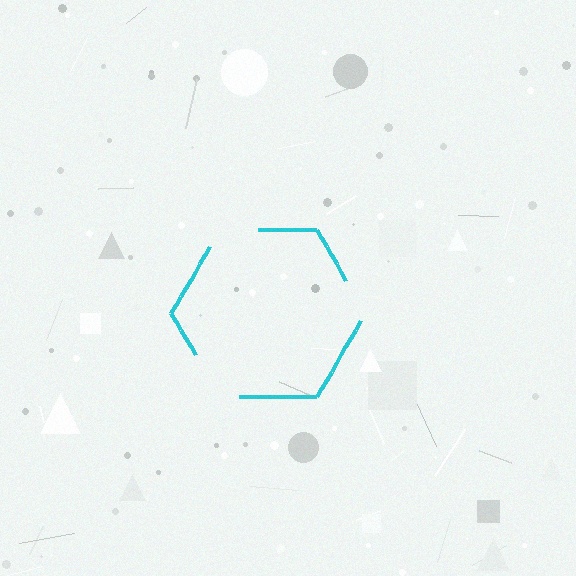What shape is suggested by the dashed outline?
The dashed outline suggests a hexagon.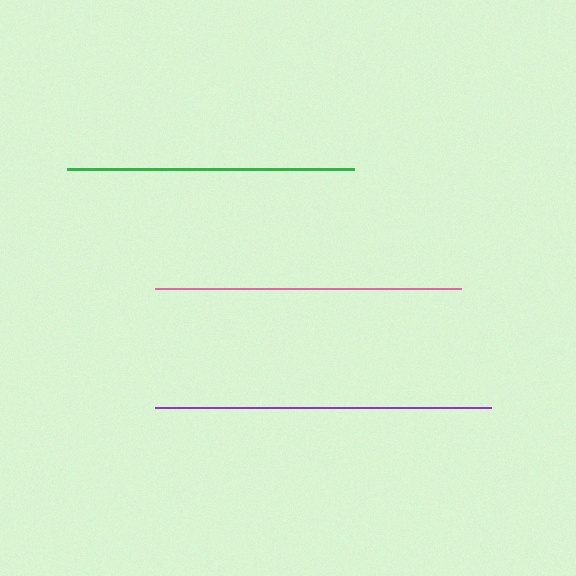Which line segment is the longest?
The purple line is the longest at approximately 336 pixels.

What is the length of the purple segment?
The purple segment is approximately 336 pixels long.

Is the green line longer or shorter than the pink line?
The pink line is longer than the green line.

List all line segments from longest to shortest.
From longest to shortest: purple, pink, green.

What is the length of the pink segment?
The pink segment is approximately 306 pixels long.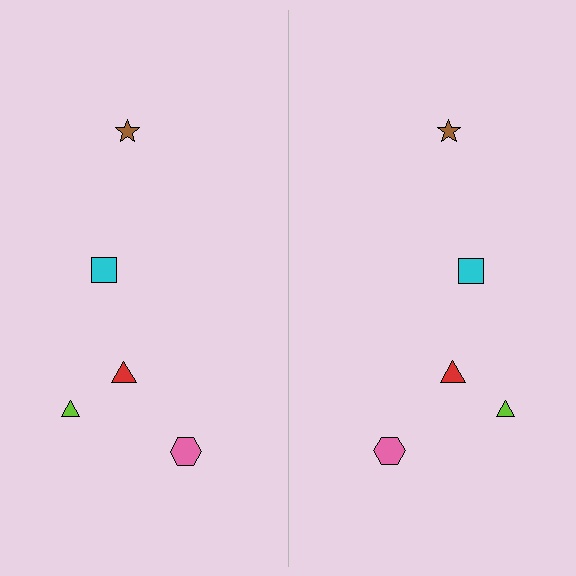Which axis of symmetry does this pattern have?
The pattern has a vertical axis of symmetry running through the center of the image.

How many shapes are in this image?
There are 10 shapes in this image.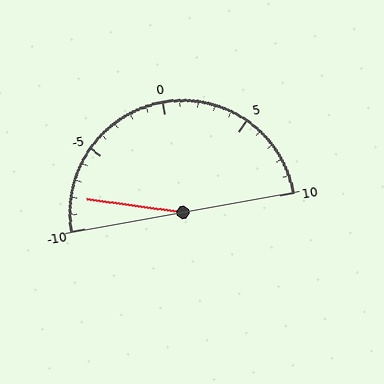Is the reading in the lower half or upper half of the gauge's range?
The reading is in the lower half of the range (-10 to 10).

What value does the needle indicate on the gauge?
The needle indicates approximately -8.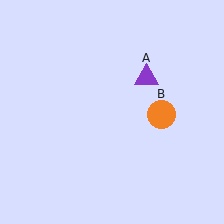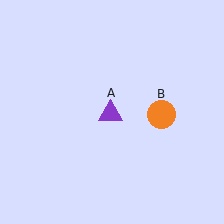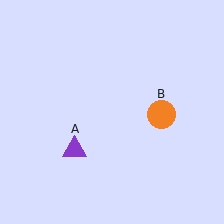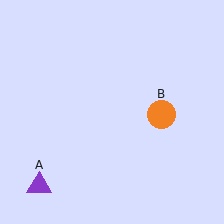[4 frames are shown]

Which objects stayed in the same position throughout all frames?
Orange circle (object B) remained stationary.